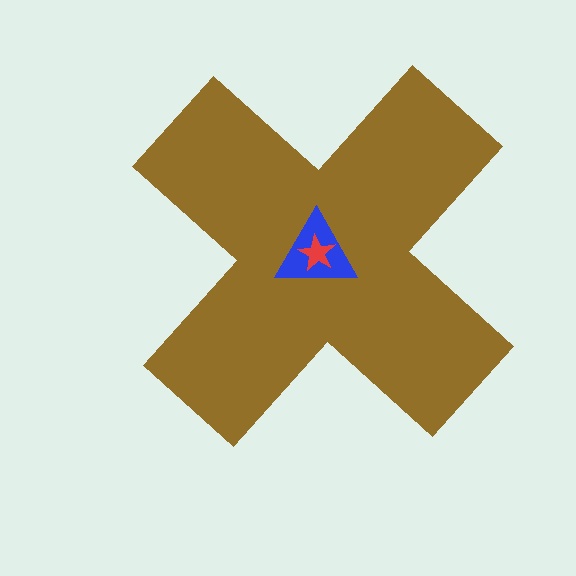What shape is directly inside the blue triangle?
The red star.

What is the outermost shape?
The brown cross.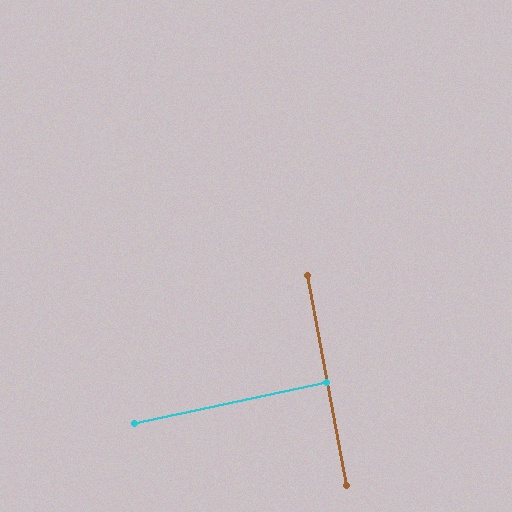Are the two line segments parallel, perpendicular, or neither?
Perpendicular — they meet at approximately 89°.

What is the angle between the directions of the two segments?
Approximately 89 degrees.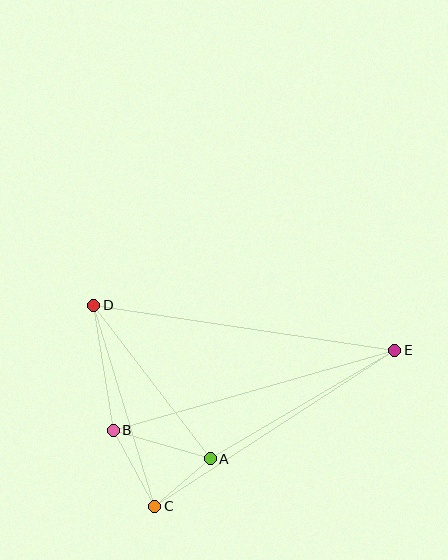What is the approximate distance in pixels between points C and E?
The distance between C and E is approximately 286 pixels.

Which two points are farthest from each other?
Points D and E are farthest from each other.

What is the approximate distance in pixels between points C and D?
The distance between C and D is approximately 210 pixels.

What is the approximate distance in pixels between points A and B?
The distance between A and B is approximately 101 pixels.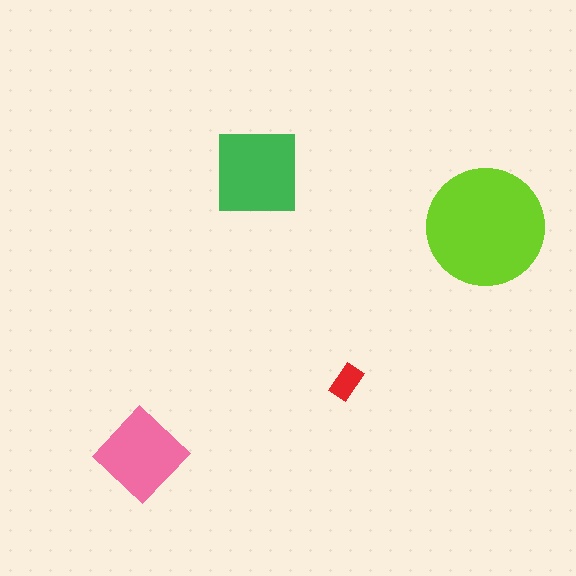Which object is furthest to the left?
The pink diamond is leftmost.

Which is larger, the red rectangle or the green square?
The green square.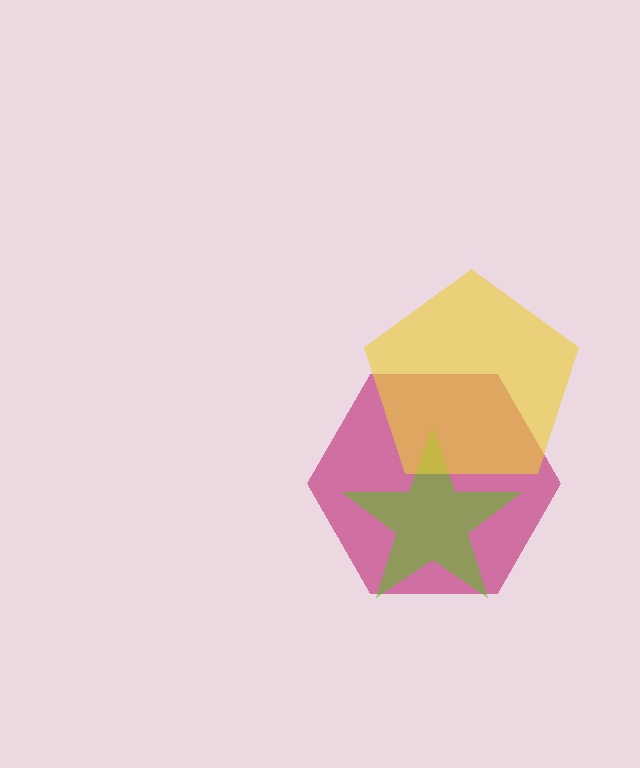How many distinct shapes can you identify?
There are 3 distinct shapes: a magenta hexagon, a lime star, a yellow pentagon.